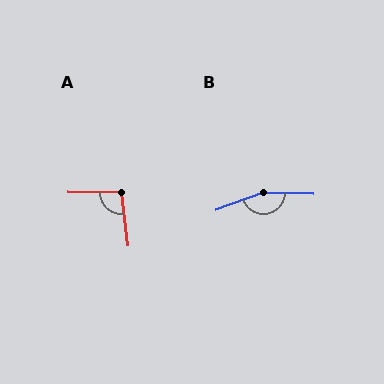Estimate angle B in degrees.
Approximately 158 degrees.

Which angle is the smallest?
A, at approximately 97 degrees.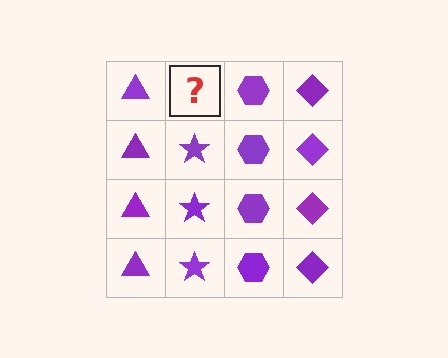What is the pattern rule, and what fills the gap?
The rule is that each column has a consistent shape. The gap should be filled with a purple star.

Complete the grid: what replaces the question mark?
The question mark should be replaced with a purple star.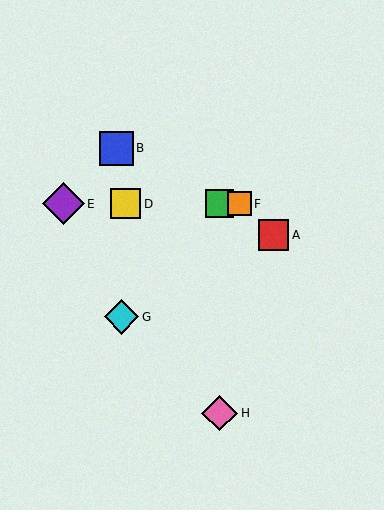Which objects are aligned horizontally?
Objects C, D, E, F are aligned horizontally.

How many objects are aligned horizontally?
4 objects (C, D, E, F) are aligned horizontally.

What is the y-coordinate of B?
Object B is at y≈148.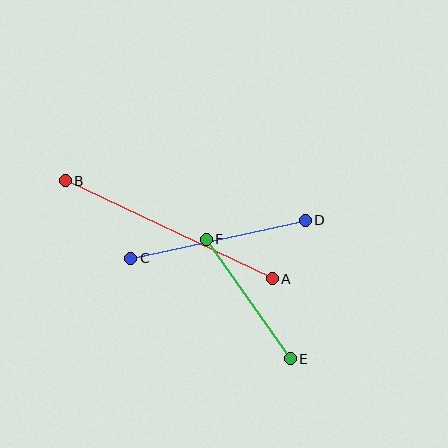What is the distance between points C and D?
The distance is approximately 178 pixels.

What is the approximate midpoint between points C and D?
The midpoint is at approximately (218, 239) pixels.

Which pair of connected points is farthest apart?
Points A and B are farthest apart.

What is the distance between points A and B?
The distance is approximately 229 pixels.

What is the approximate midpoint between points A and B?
The midpoint is at approximately (169, 230) pixels.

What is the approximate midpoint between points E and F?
The midpoint is at approximately (248, 299) pixels.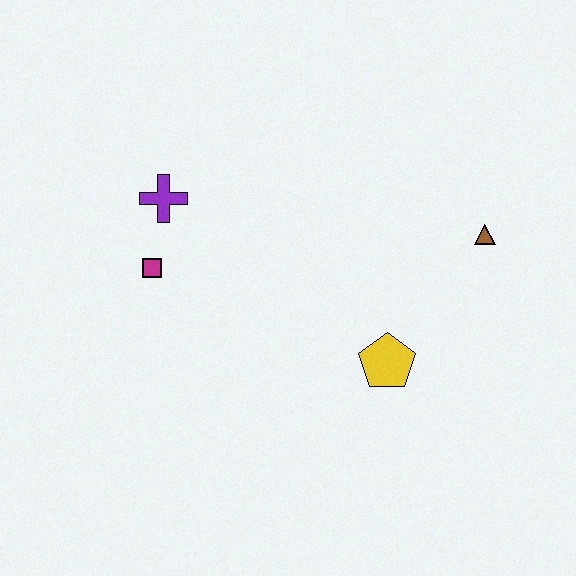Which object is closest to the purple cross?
The magenta square is closest to the purple cross.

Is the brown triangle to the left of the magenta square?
No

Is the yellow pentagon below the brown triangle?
Yes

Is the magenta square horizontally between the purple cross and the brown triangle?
No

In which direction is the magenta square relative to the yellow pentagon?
The magenta square is to the left of the yellow pentagon.